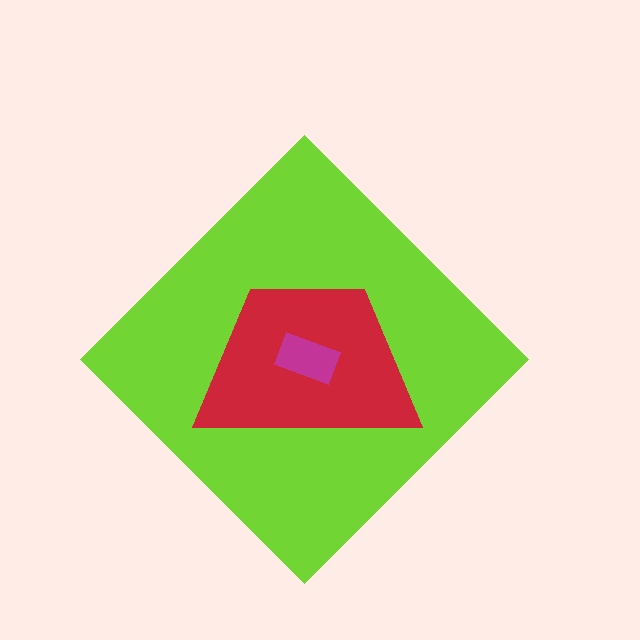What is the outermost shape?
The lime diamond.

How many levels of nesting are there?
3.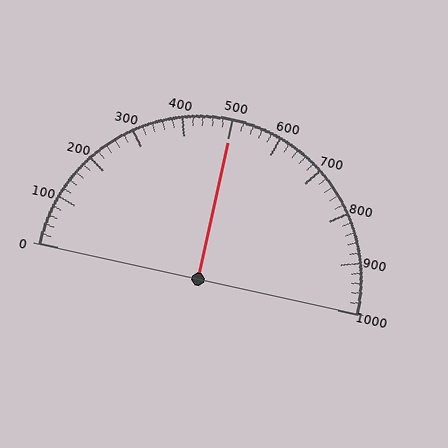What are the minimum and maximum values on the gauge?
The gauge ranges from 0 to 1000.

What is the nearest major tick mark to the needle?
The nearest major tick mark is 500.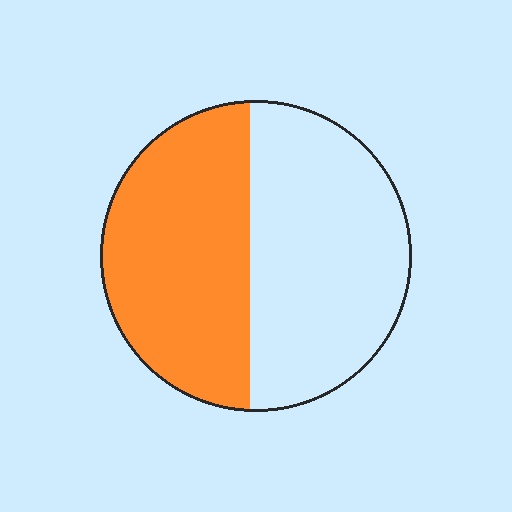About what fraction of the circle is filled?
About one half (1/2).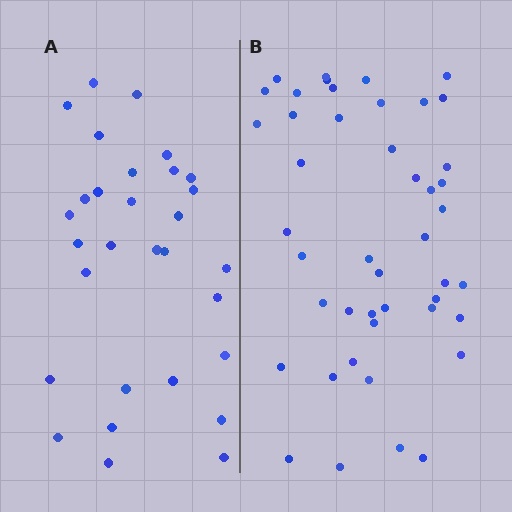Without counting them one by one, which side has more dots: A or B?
Region B (the right region) has more dots.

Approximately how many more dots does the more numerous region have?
Region B has approximately 15 more dots than region A.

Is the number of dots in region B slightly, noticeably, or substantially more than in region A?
Region B has substantially more. The ratio is roughly 1.5 to 1.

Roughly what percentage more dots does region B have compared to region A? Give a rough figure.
About 50% more.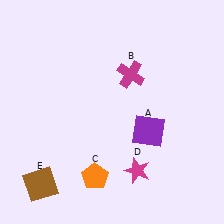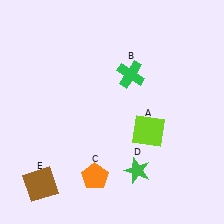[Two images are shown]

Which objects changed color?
A changed from purple to lime. B changed from magenta to green. D changed from magenta to green.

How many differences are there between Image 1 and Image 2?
There are 3 differences between the two images.